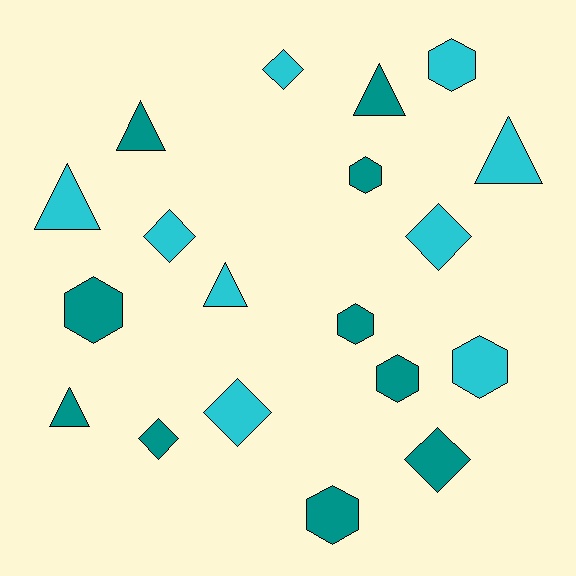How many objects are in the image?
There are 19 objects.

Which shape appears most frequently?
Hexagon, with 7 objects.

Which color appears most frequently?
Teal, with 10 objects.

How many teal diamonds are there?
There are 2 teal diamonds.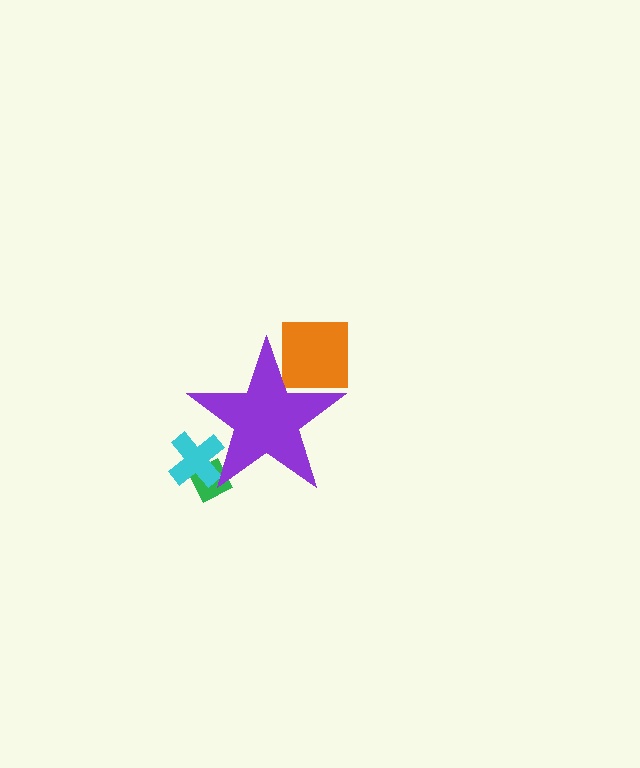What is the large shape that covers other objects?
A purple star.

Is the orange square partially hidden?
Yes, the orange square is partially hidden behind the purple star.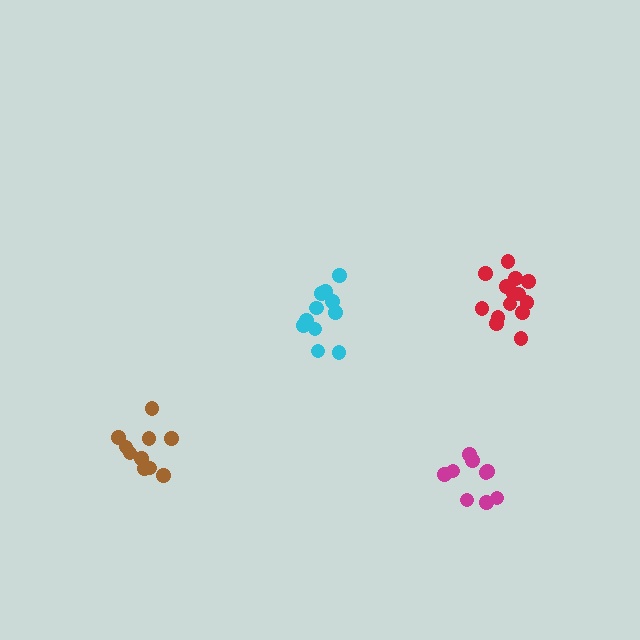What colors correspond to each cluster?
The clusters are colored: cyan, magenta, brown, red.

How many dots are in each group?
Group 1: 12 dots, Group 2: 9 dots, Group 3: 10 dots, Group 4: 14 dots (45 total).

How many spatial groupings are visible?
There are 4 spatial groupings.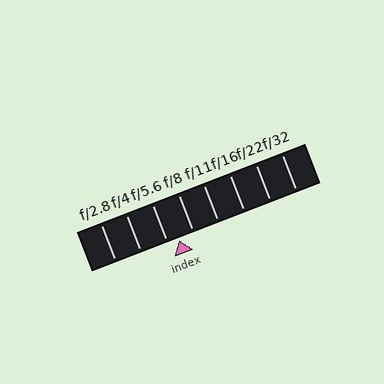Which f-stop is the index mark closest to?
The index mark is closest to f/5.6.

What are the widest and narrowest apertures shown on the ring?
The widest aperture shown is f/2.8 and the narrowest is f/32.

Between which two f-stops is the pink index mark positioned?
The index mark is between f/5.6 and f/8.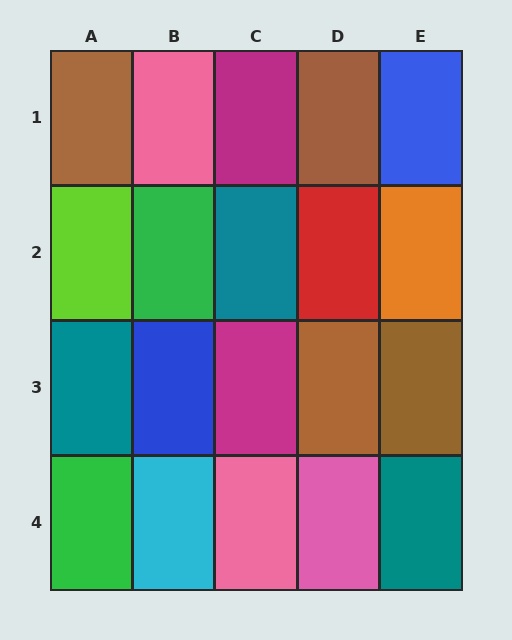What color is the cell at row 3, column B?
Blue.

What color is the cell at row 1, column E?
Blue.